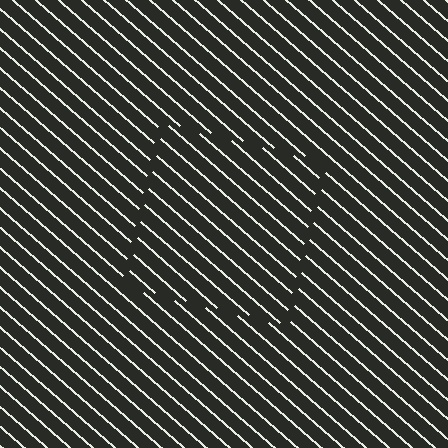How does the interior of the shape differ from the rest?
The interior of the shape contains the same grating, shifted by half a period — the contour is defined by the phase discontinuity where line-ends from the inner and outer gratings abut.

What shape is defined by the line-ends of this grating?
An illusory square. The interior of the shape contains the same grating, shifted by half a period — the contour is defined by the phase discontinuity where line-ends from the inner and outer gratings abut.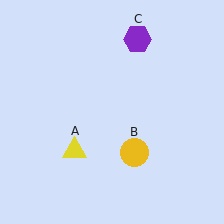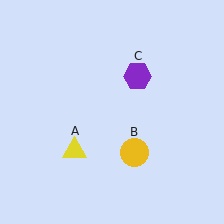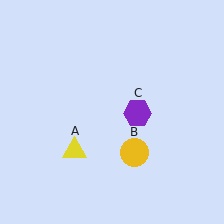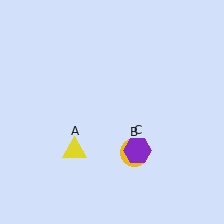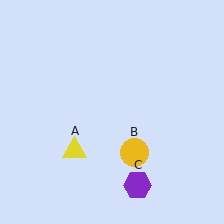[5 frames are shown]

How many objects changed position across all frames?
1 object changed position: purple hexagon (object C).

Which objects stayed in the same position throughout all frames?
Yellow triangle (object A) and yellow circle (object B) remained stationary.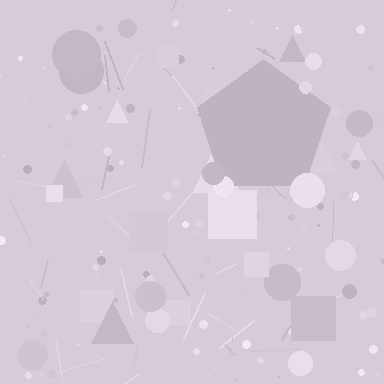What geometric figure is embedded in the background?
A pentagon is embedded in the background.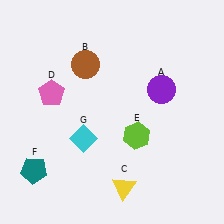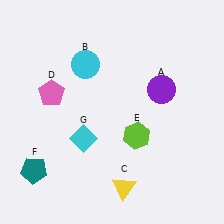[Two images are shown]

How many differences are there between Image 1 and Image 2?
There is 1 difference between the two images.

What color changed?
The circle (B) changed from brown in Image 1 to cyan in Image 2.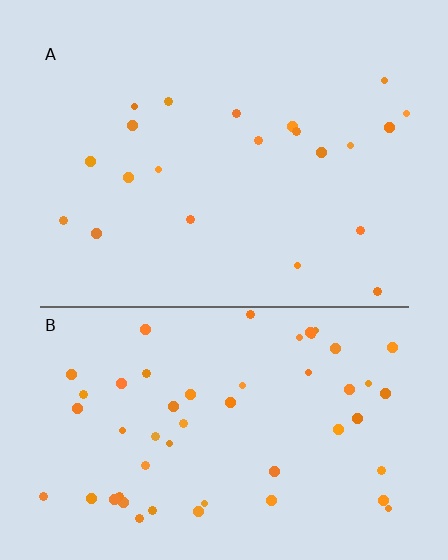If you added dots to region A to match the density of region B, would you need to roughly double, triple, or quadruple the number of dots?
Approximately triple.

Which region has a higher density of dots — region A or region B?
B (the bottom).